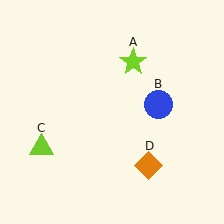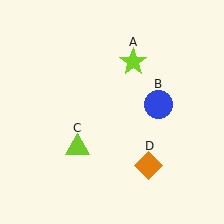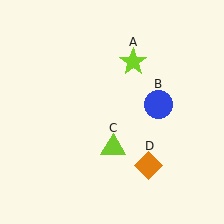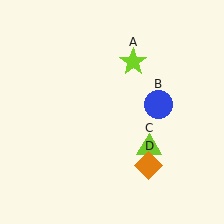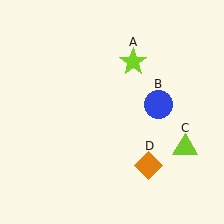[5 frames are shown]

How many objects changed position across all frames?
1 object changed position: lime triangle (object C).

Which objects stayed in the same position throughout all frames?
Lime star (object A) and blue circle (object B) and orange diamond (object D) remained stationary.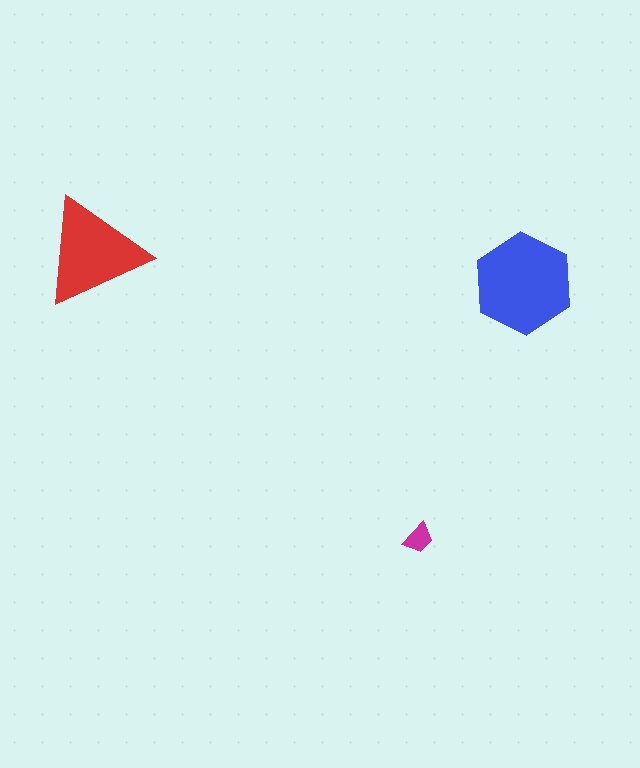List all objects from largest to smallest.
The blue hexagon, the red triangle, the magenta trapezoid.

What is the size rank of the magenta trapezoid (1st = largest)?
3rd.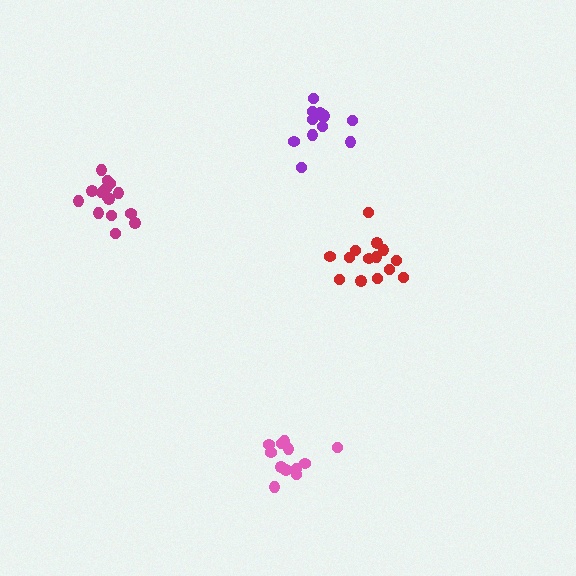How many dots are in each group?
Group 1: 14 dots, Group 2: 15 dots, Group 3: 12 dots, Group 4: 12 dots (53 total).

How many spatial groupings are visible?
There are 4 spatial groupings.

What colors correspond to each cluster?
The clusters are colored: red, magenta, purple, pink.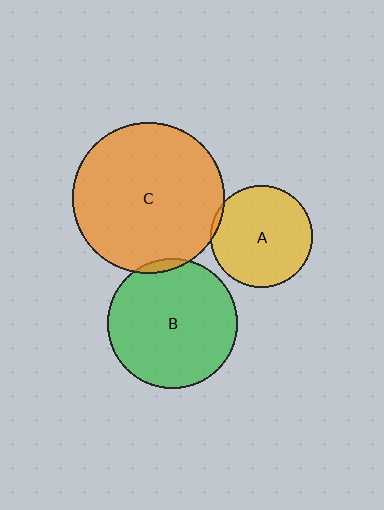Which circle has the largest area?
Circle C (orange).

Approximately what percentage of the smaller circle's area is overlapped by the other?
Approximately 5%.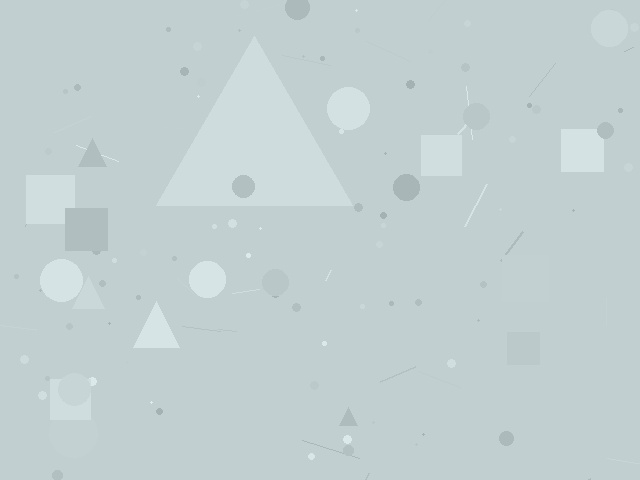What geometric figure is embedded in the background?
A triangle is embedded in the background.